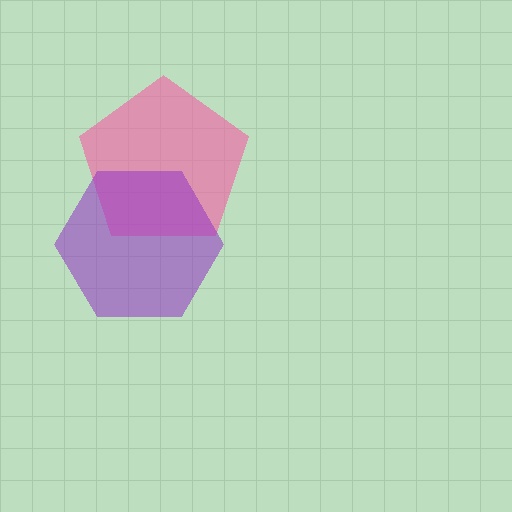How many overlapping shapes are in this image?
There are 2 overlapping shapes in the image.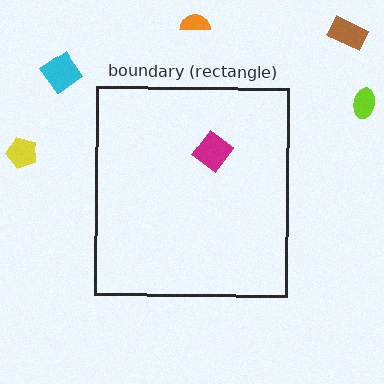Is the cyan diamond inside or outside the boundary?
Outside.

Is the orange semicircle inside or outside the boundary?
Outside.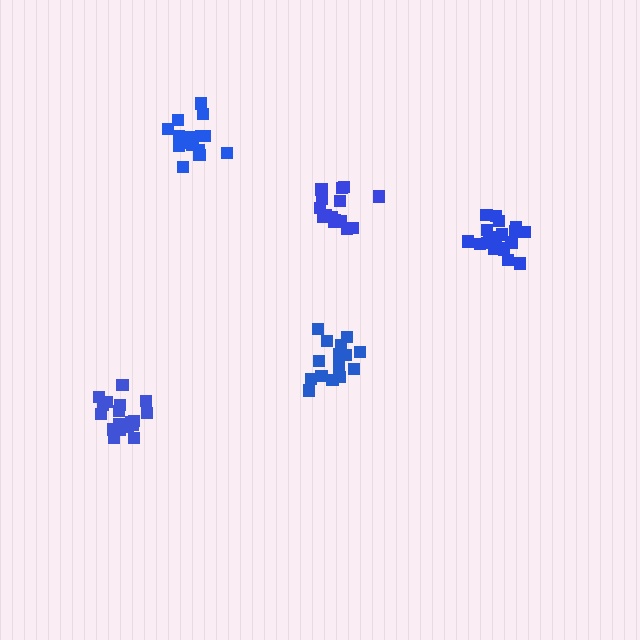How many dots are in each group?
Group 1: 15 dots, Group 2: 18 dots, Group 3: 19 dots, Group 4: 16 dots, Group 5: 15 dots (83 total).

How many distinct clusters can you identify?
There are 5 distinct clusters.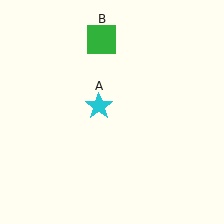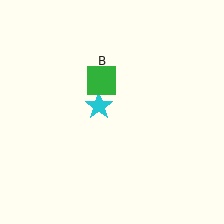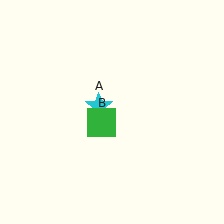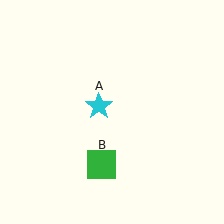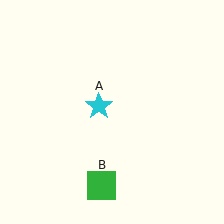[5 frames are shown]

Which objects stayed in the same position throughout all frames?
Cyan star (object A) remained stationary.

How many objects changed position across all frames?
1 object changed position: green square (object B).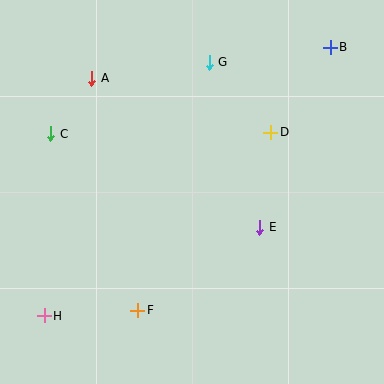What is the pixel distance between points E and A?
The distance between E and A is 225 pixels.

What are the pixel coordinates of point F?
Point F is at (138, 310).